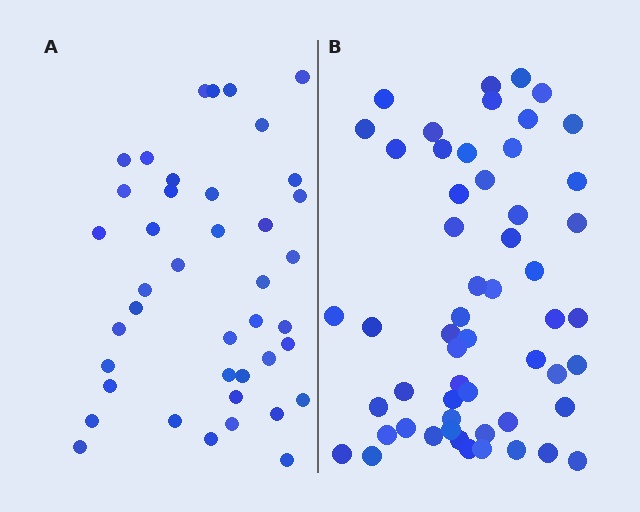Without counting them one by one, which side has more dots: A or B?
Region B (the right region) has more dots.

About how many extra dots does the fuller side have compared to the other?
Region B has approximately 15 more dots than region A.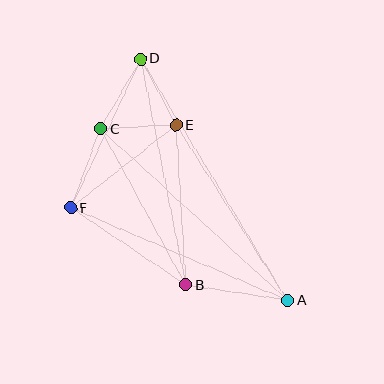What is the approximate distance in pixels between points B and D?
The distance between B and D is approximately 230 pixels.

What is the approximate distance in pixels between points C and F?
The distance between C and F is approximately 85 pixels.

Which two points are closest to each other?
Points D and E are closest to each other.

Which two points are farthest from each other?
Points A and D are farthest from each other.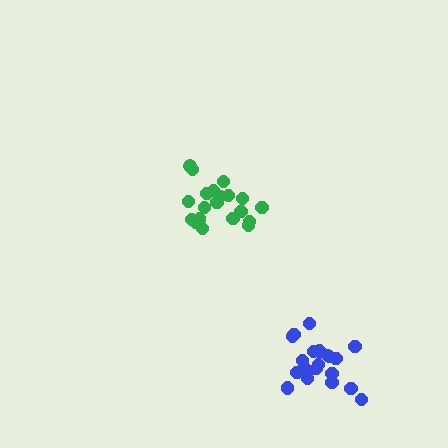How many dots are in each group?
Group 1: 20 dots, Group 2: 21 dots (41 total).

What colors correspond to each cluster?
The clusters are colored: green, blue.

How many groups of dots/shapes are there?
There are 2 groups.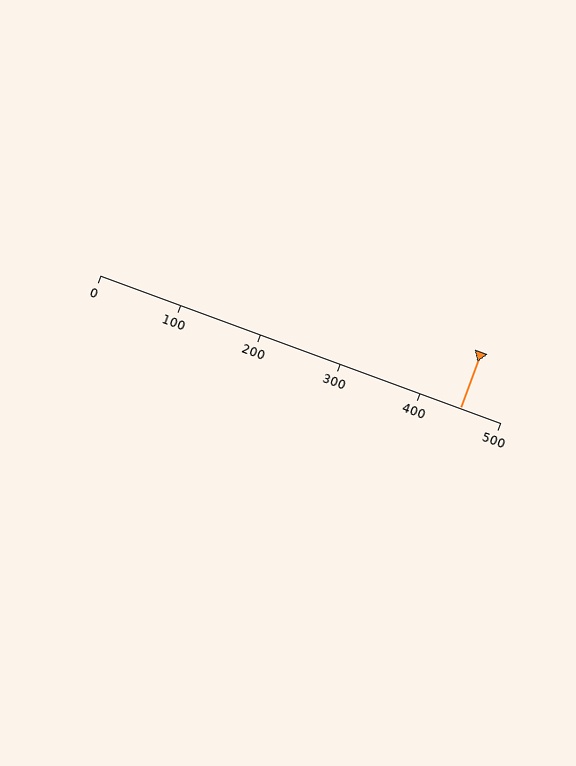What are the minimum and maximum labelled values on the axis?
The axis runs from 0 to 500.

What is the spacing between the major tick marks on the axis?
The major ticks are spaced 100 apart.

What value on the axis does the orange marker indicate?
The marker indicates approximately 450.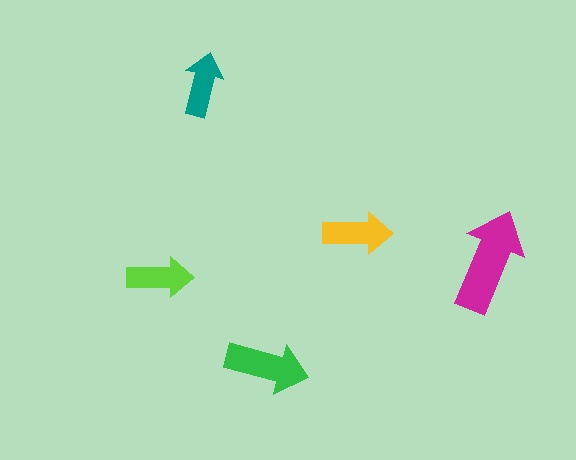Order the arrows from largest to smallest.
the magenta one, the green one, the yellow one, the lime one, the teal one.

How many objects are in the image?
There are 5 objects in the image.